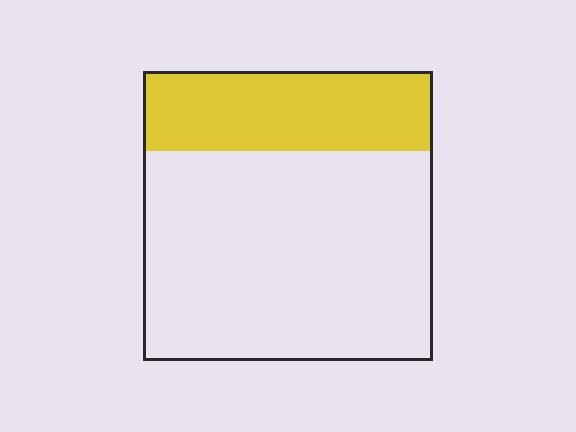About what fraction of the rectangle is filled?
About one quarter (1/4).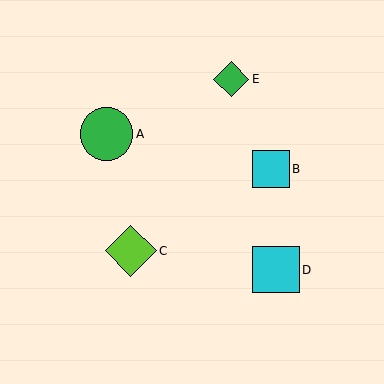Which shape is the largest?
The green circle (labeled A) is the largest.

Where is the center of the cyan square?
The center of the cyan square is at (276, 270).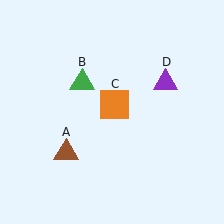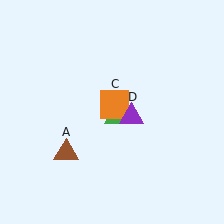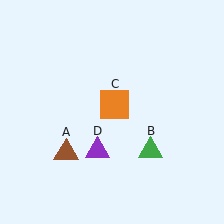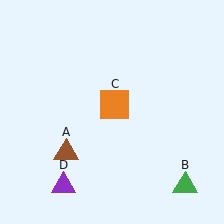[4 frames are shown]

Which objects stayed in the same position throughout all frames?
Brown triangle (object A) and orange square (object C) remained stationary.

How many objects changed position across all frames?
2 objects changed position: green triangle (object B), purple triangle (object D).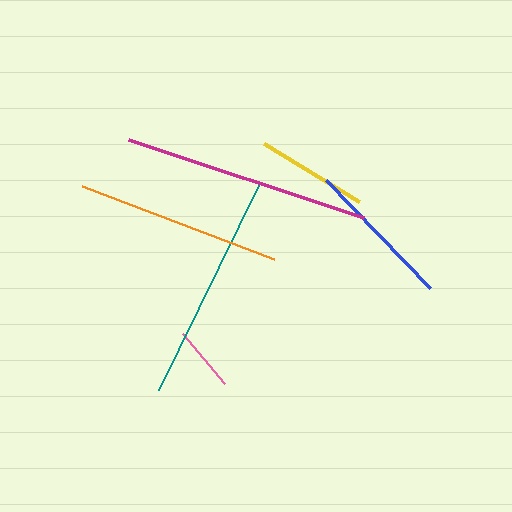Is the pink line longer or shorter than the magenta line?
The magenta line is longer than the pink line.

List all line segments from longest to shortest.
From longest to shortest: magenta, teal, orange, blue, yellow, pink.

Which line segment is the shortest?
The pink line is the shortest at approximately 65 pixels.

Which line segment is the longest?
The magenta line is the longest at approximately 248 pixels.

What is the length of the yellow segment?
The yellow segment is approximately 111 pixels long.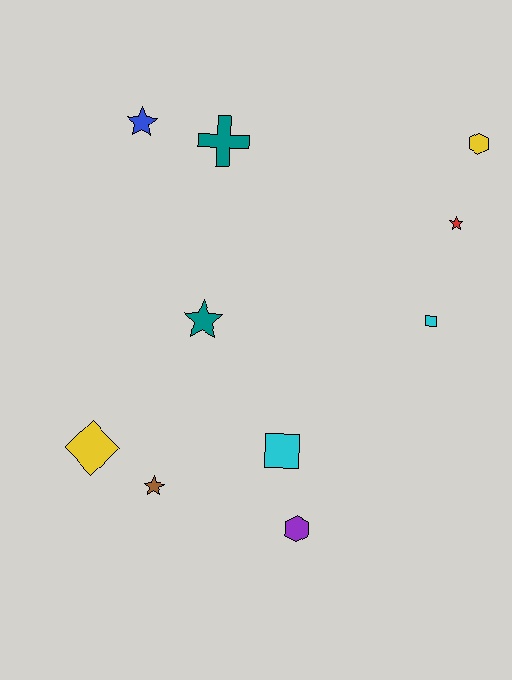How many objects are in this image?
There are 10 objects.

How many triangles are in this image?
There are no triangles.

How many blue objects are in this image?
There is 1 blue object.